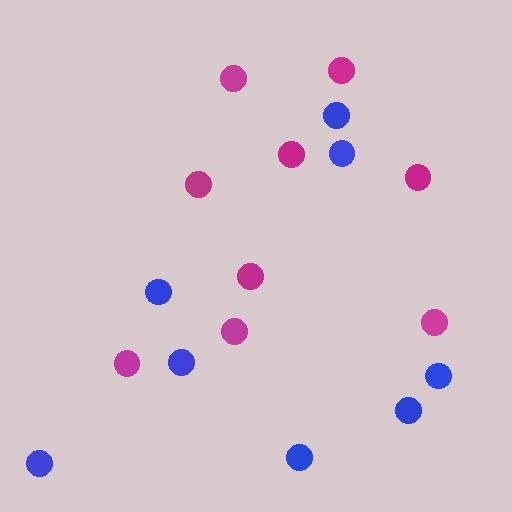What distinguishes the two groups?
There are 2 groups: one group of blue circles (8) and one group of magenta circles (9).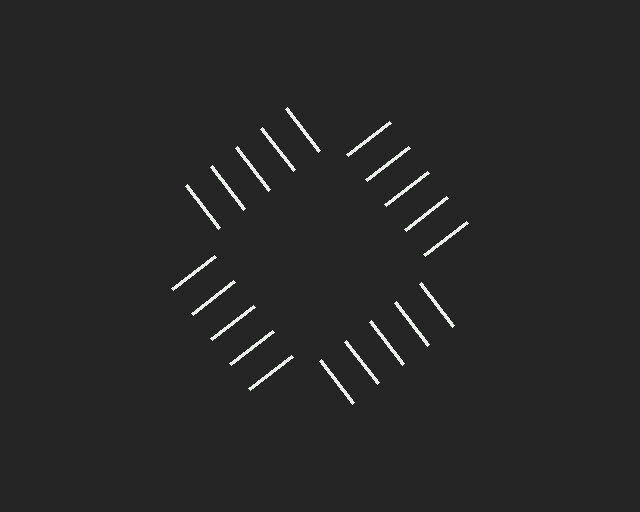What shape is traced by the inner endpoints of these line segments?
An illusory square — the line segments terminate on its edges but no continuous stroke is drawn.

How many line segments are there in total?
20 — 5 along each of the 4 edges.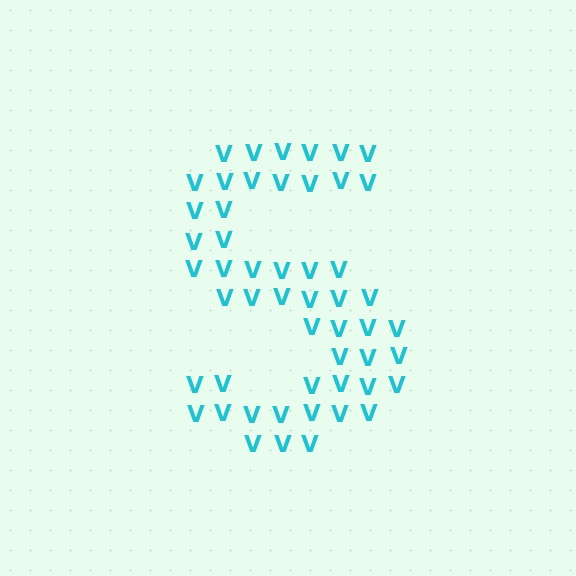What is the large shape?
The large shape is the letter S.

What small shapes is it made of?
It is made of small letter V's.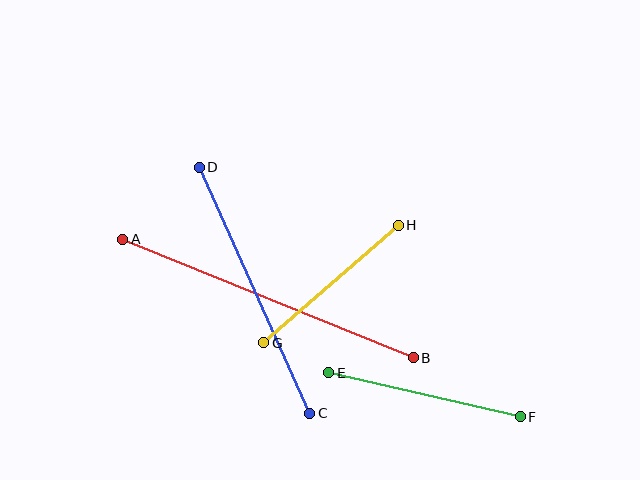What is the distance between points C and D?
The distance is approximately 270 pixels.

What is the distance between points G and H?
The distance is approximately 178 pixels.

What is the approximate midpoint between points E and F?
The midpoint is at approximately (424, 395) pixels.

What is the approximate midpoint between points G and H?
The midpoint is at approximately (331, 284) pixels.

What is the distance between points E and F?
The distance is approximately 197 pixels.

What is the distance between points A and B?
The distance is approximately 314 pixels.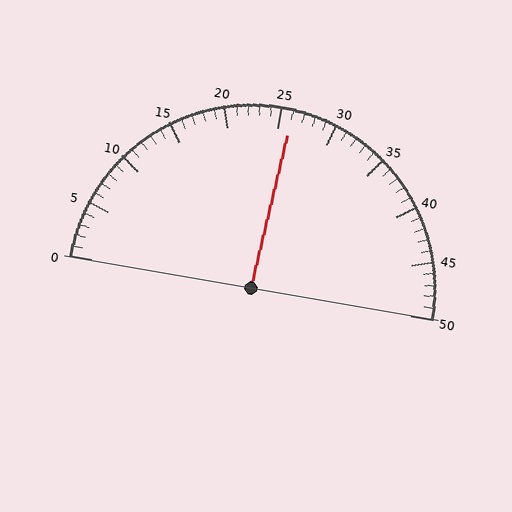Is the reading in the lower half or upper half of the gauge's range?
The reading is in the upper half of the range (0 to 50).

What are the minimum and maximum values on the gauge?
The gauge ranges from 0 to 50.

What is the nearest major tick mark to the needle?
The nearest major tick mark is 25.